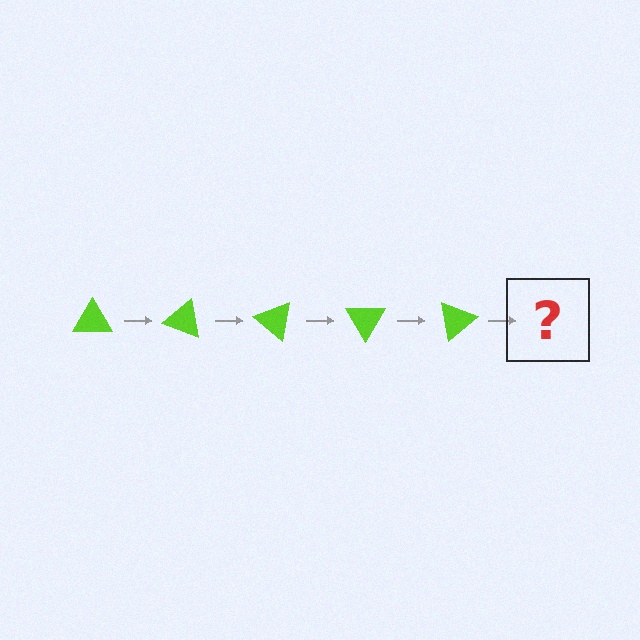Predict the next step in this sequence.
The next step is a lime triangle rotated 100 degrees.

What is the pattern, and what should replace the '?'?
The pattern is that the triangle rotates 20 degrees each step. The '?' should be a lime triangle rotated 100 degrees.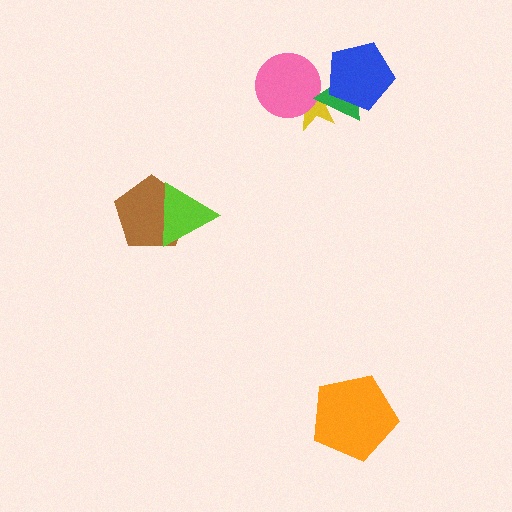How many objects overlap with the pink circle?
1 object overlaps with the pink circle.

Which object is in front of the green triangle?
The blue pentagon is in front of the green triangle.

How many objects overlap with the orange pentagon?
0 objects overlap with the orange pentagon.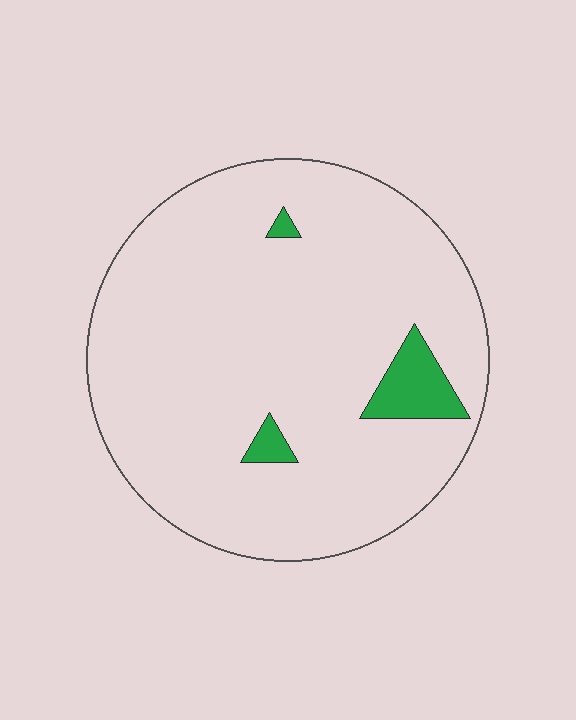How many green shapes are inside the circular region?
3.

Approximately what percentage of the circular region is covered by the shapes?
Approximately 5%.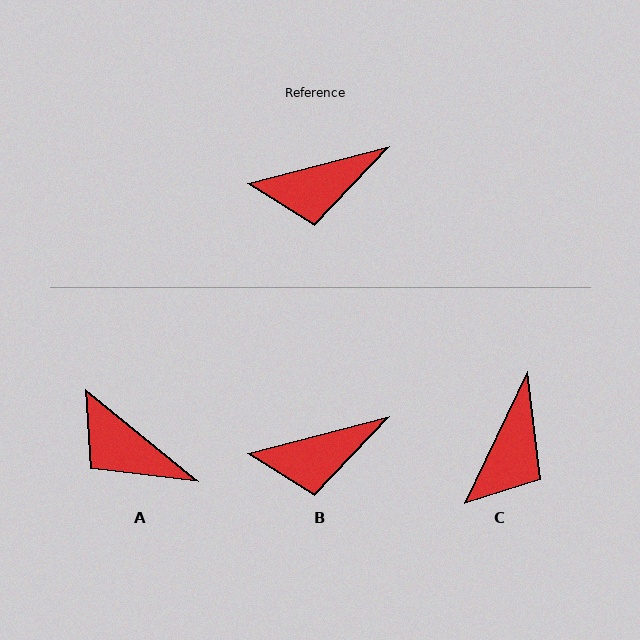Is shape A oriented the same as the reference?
No, it is off by about 54 degrees.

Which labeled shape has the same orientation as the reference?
B.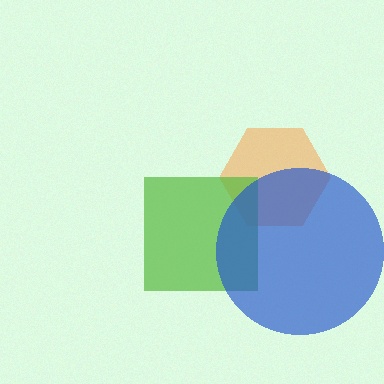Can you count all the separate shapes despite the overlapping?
Yes, there are 3 separate shapes.